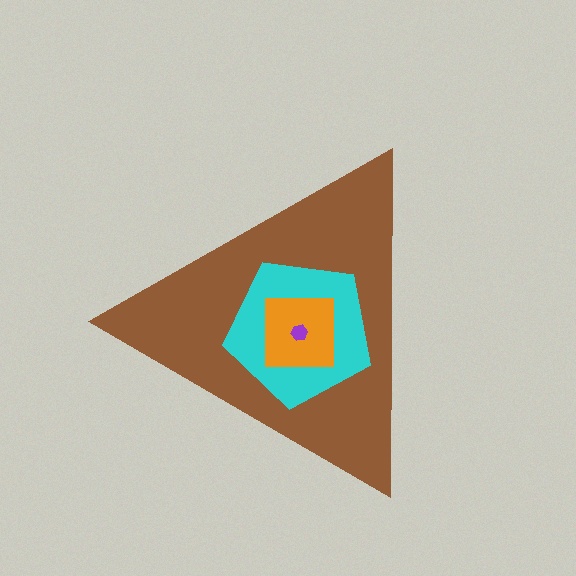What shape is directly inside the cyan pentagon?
The orange square.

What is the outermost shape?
The brown triangle.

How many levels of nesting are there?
4.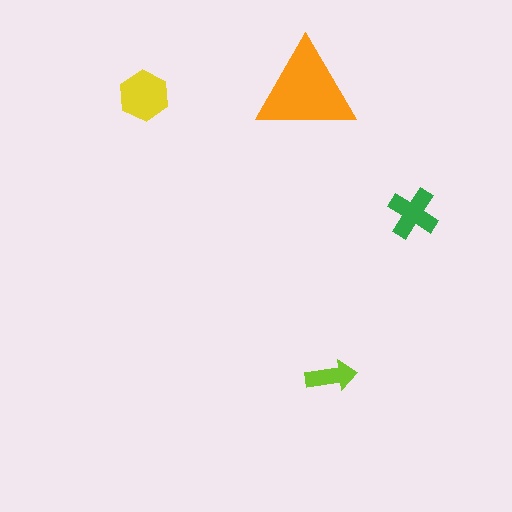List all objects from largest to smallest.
The orange triangle, the yellow hexagon, the green cross, the lime arrow.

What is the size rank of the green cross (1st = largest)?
3rd.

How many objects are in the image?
There are 4 objects in the image.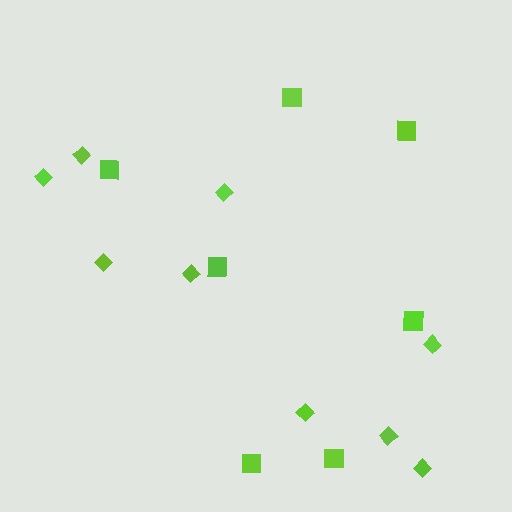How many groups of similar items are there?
There are 2 groups: one group of diamonds (9) and one group of squares (7).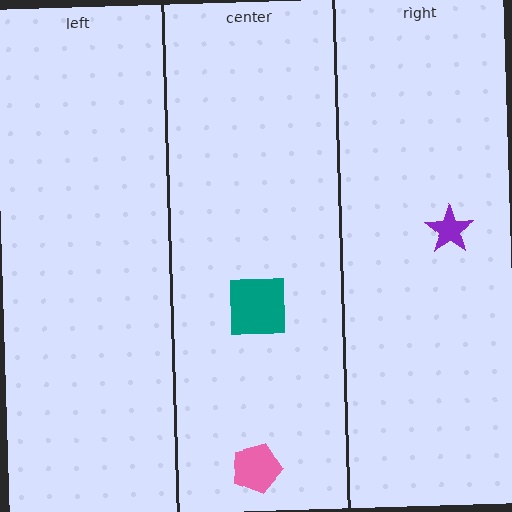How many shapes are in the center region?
2.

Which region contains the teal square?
The center region.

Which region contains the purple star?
The right region.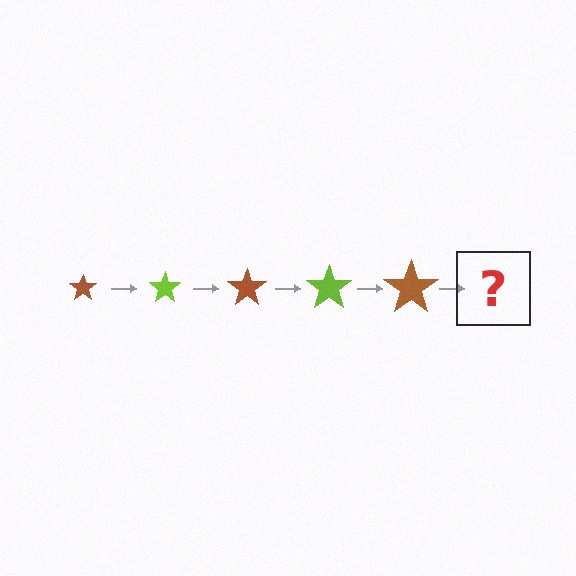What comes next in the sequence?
The next element should be a lime star, larger than the previous one.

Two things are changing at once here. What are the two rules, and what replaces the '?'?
The two rules are that the star grows larger each step and the color cycles through brown and lime. The '?' should be a lime star, larger than the previous one.